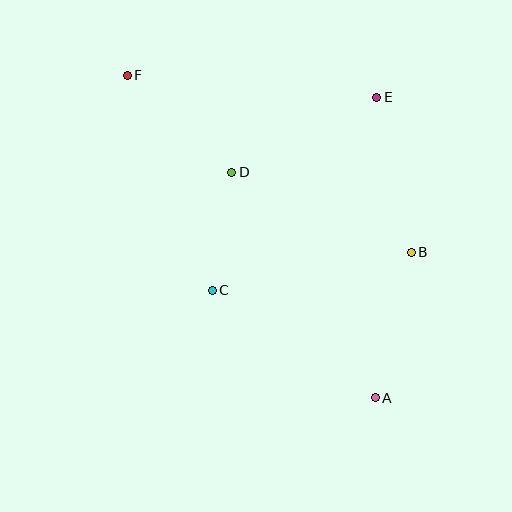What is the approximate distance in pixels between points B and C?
The distance between B and C is approximately 203 pixels.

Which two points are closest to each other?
Points C and D are closest to each other.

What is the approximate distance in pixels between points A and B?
The distance between A and B is approximately 150 pixels.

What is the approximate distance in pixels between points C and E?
The distance between C and E is approximately 253 pixels.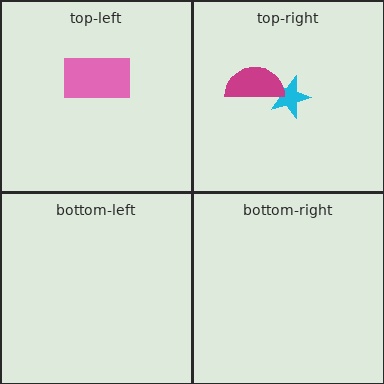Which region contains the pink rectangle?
The top-left region.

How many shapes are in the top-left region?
1.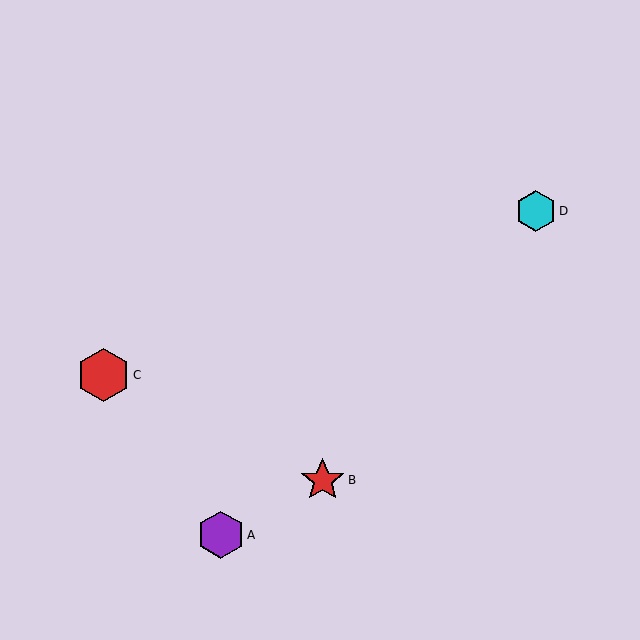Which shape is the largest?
The red hexagon (labeled C) is the largest.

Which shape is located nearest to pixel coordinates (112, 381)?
The red hexagon (labeled C) at (103, 375) is nearest to that location.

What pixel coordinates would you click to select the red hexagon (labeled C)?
Click at (103, 375) to select the red hexagon C.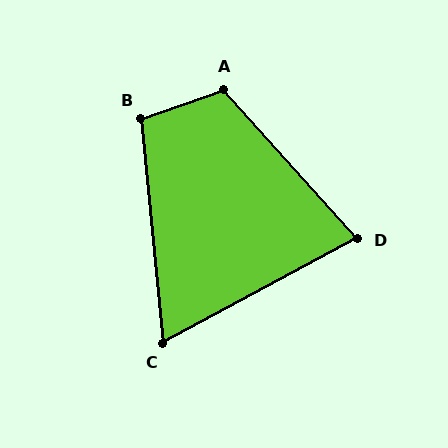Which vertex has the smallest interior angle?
C, at approximately 67 degrees.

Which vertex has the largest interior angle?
A, at approximately 113 degrees.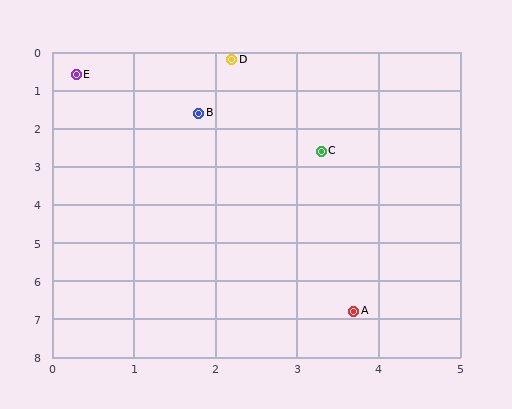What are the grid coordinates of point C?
Point C is at approximately (3.3, 2.6).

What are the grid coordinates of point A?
Point A is at approximately (3.7, 6.8).